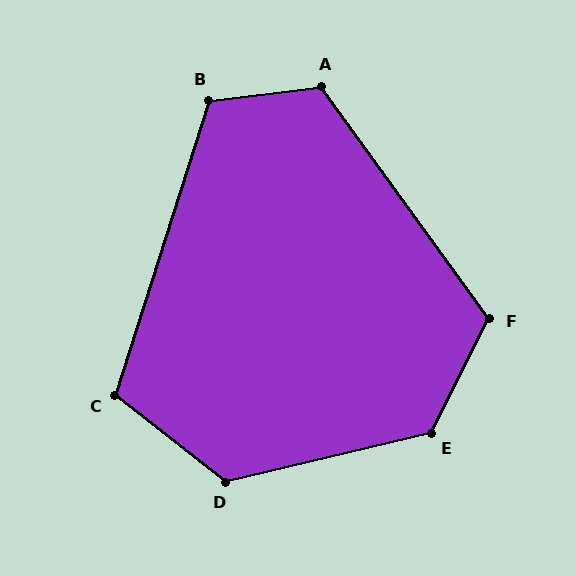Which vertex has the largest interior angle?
E, at approximately 130 degrees.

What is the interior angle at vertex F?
Approximately 117 degrees (obtuse).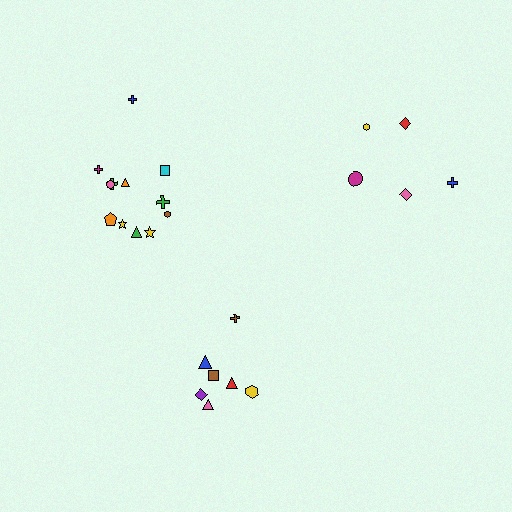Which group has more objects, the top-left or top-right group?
The top-left group.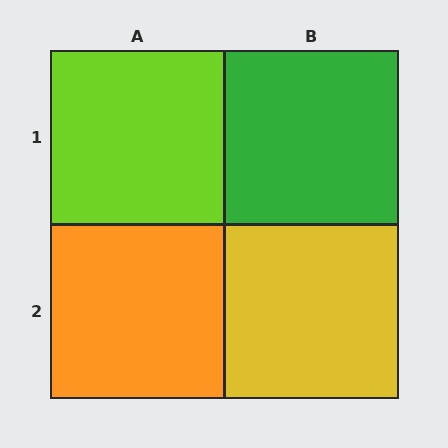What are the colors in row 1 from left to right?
Lime, green.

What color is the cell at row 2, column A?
Orange.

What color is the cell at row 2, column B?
Yellow.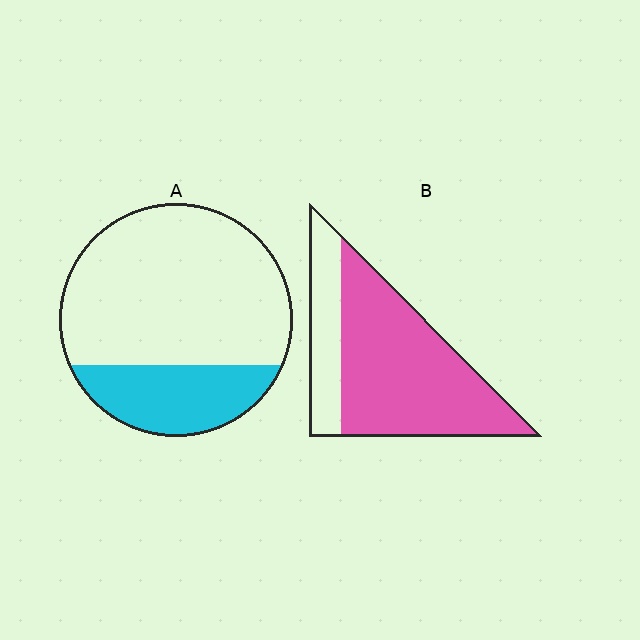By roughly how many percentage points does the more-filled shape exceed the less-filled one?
By roughly 50 percentage points (B over A).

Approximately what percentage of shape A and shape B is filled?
A is approximately 25% and B is approximately 75%.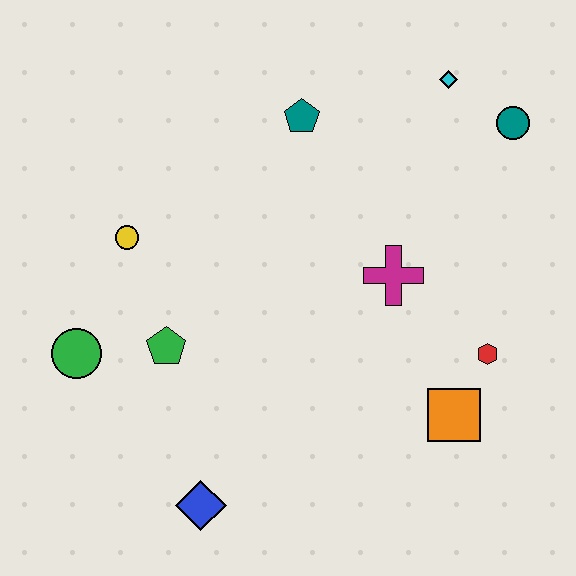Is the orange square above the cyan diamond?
No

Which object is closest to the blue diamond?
The green pentagon is closest to the blue diamond.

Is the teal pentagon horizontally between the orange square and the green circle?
Yes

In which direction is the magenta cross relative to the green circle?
The magenta cross is to the right of the green circle.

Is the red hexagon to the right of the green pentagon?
Yes